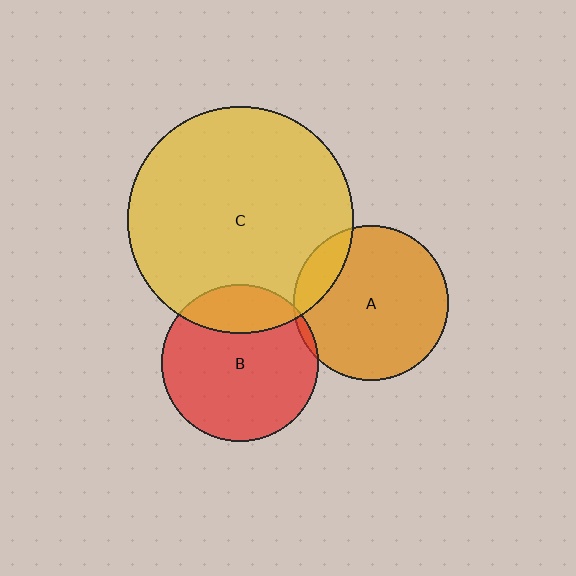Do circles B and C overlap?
Yes.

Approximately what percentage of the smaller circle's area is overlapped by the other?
Approximately 20%.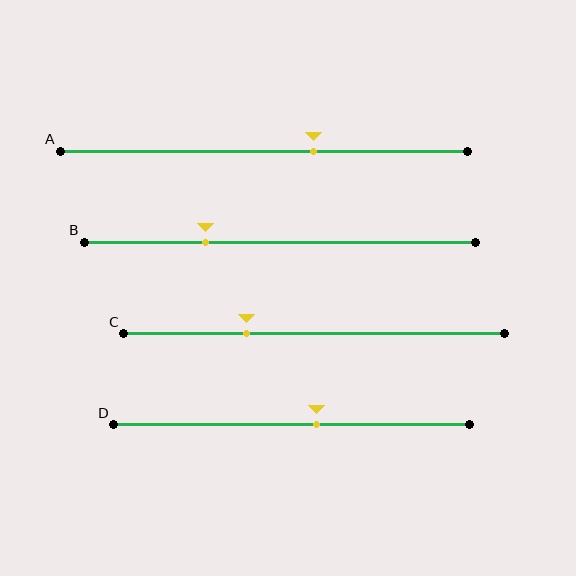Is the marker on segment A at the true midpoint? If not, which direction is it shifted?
No, the marker on segment A is shifted to the right by about 12% of the segment length.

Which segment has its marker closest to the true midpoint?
Segment D has its marker closest to the true midpoint.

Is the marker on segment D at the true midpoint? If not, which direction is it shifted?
No, the marker on segment D is shifted to the right by about 7% of the segment length.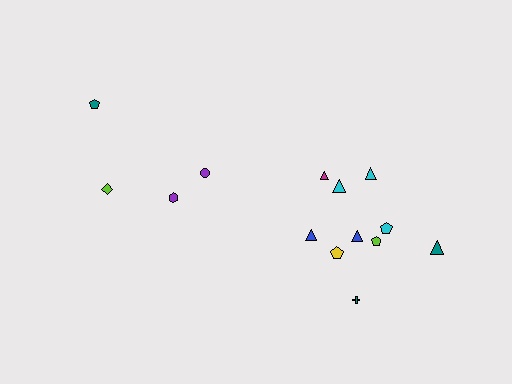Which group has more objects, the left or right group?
The right group.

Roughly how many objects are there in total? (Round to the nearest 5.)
Roughly 15 objects in total.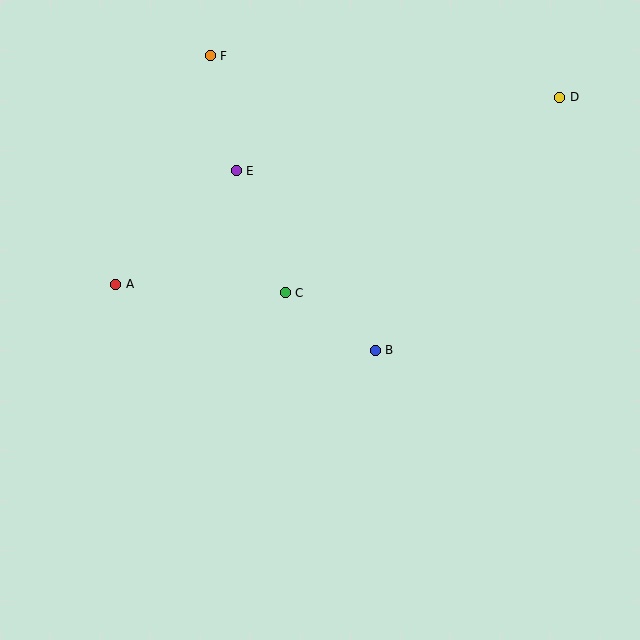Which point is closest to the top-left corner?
Point F is closest to the top-left corner.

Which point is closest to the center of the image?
Point C at (285, 293) is closest to the center.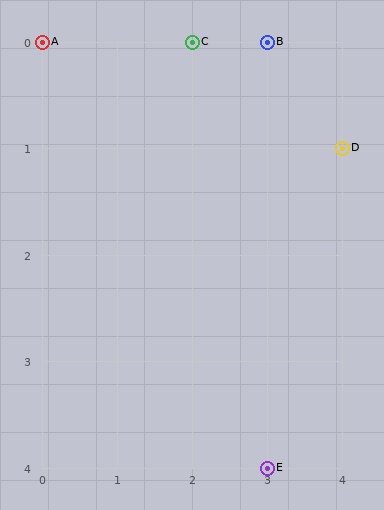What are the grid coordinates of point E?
Point E is at grid coordinates (3, 4).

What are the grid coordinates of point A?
Point A is at grid coordinates (0, 0).